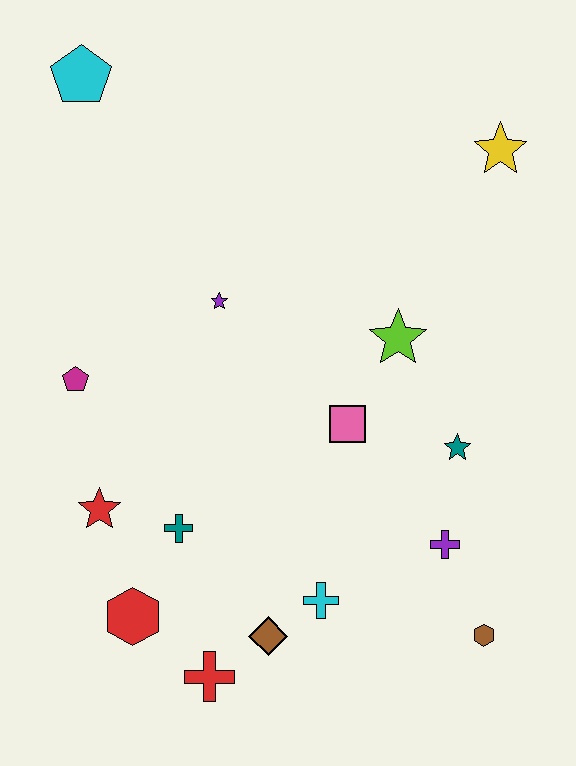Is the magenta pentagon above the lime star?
No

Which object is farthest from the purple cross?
The cyan pentagon is farthest from the purple cross.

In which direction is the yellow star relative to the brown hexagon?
The yellow star is above the brown hexagon.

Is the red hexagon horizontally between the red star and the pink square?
Yes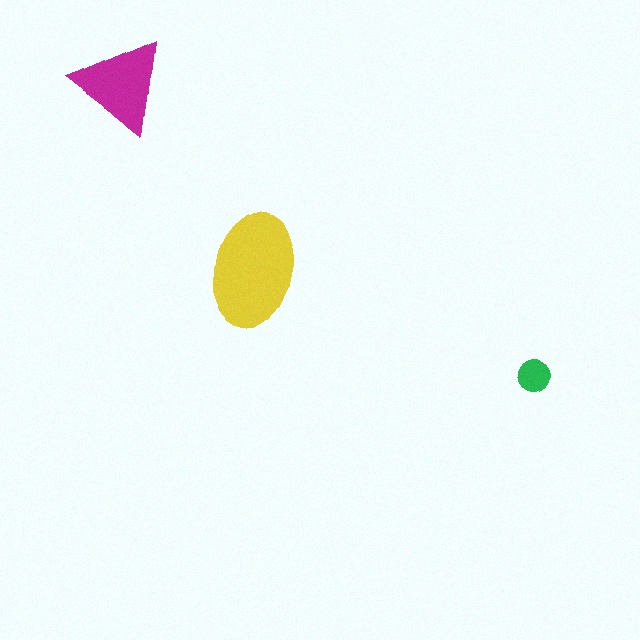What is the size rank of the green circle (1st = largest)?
3rd.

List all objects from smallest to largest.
The green circle, the magenta triangle, the yellow ellipse.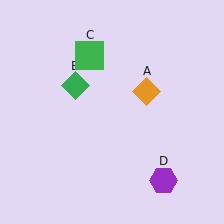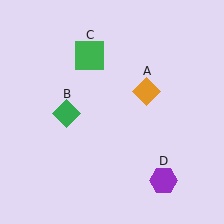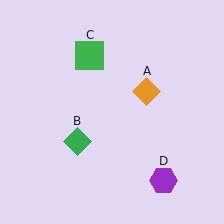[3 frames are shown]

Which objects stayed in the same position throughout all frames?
Orange diamond (object A) and green square (object C) and purple hexagon (object D) remained stationary.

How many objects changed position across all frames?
1 object changed position: green diamond (object B).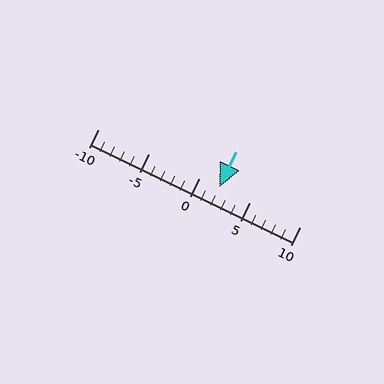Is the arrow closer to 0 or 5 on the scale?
The arrow is closer to 0.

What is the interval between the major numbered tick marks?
The major tick marks are spaced 5 units apart.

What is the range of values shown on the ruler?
The ruler shows values from -10 to 10.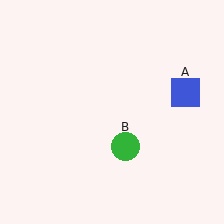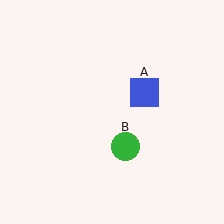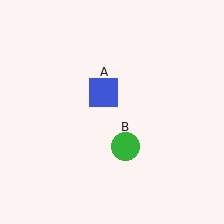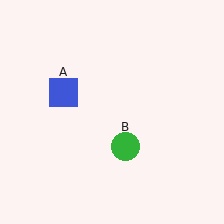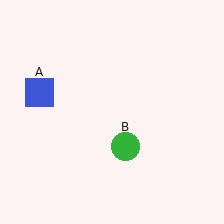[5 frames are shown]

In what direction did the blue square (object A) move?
The blue square (object A) moved left.